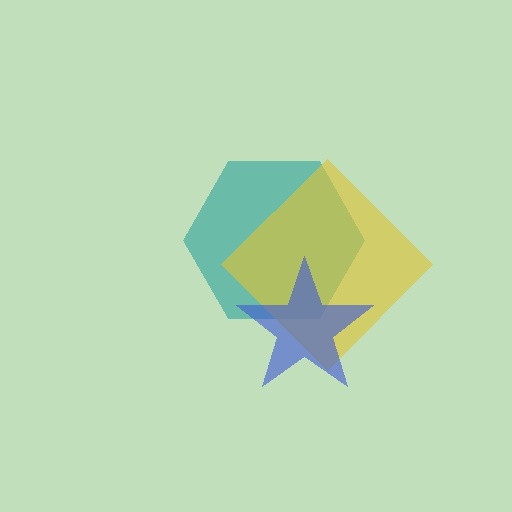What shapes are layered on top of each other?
The layered shapes are: a teal hexagon, a yellow diamond, a blue star.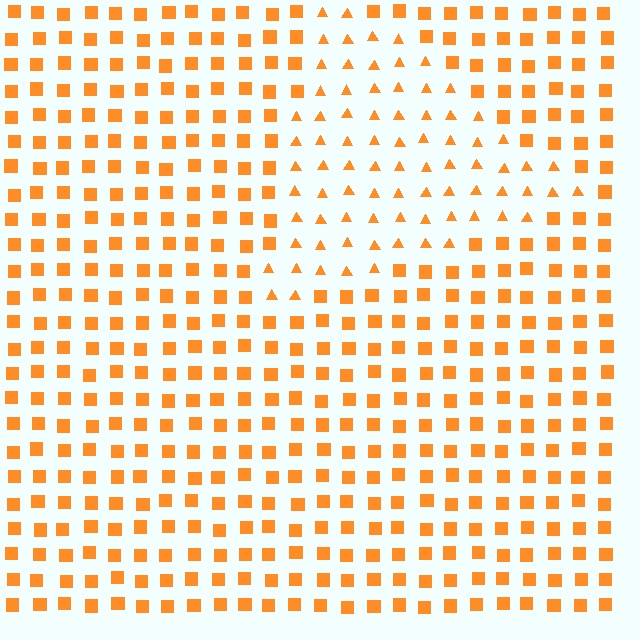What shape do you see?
I see a triangle.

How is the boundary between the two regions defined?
The boundary is defined by a change in element shape: triangles inside vs. squares outside. All elements share the same color and spacing.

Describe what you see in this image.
The image is filled with small orange elements arranged in a uniform grid. A triangle-shaped region contains triangles, while the surrounding area contains squares. The boundary is defined purely by the change in element shape.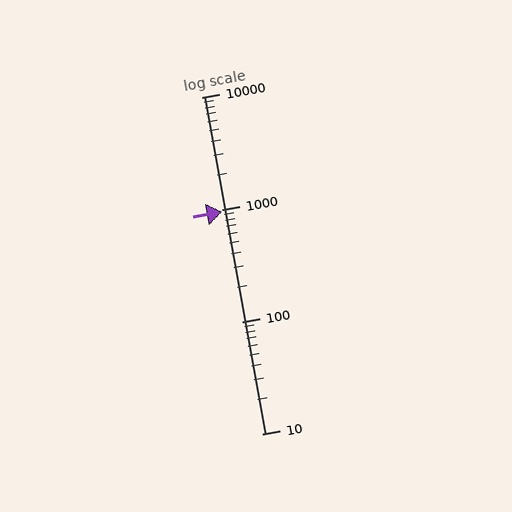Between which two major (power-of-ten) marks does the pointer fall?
The pointer is between 100 and 1000.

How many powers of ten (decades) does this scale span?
The scale spans 3 decades, from 10 to 10000.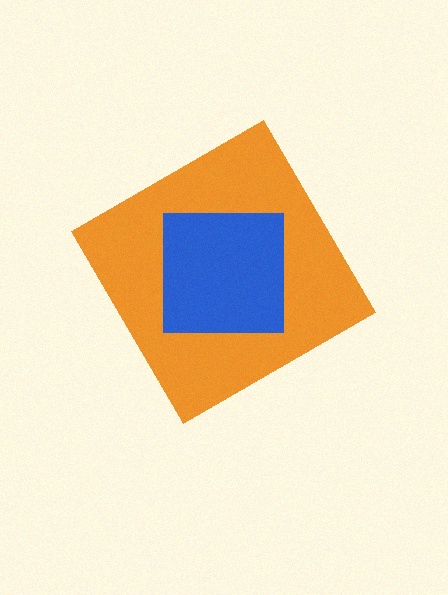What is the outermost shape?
The orange diamond.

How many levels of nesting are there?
2.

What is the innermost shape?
The blue square.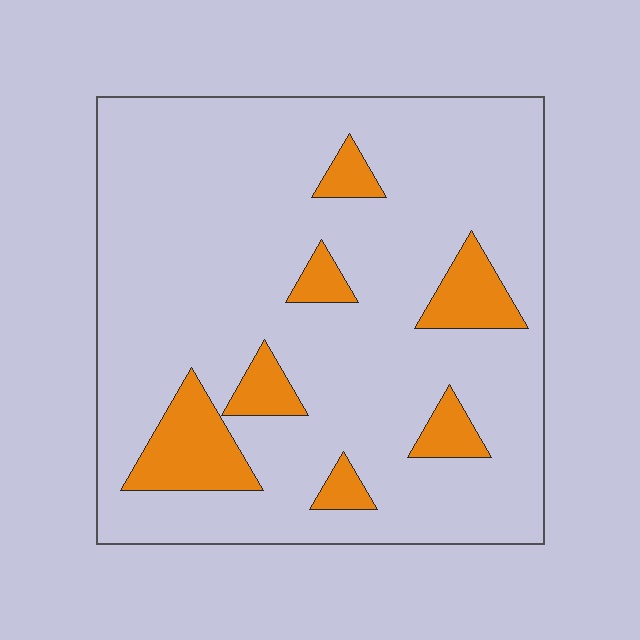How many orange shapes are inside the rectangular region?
7.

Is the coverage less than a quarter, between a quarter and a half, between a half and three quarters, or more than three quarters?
Less than a quarter.